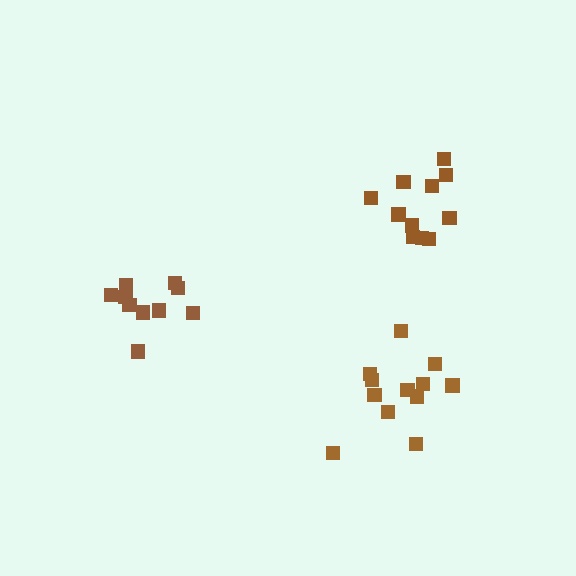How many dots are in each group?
Group 1: 10 dots, Group 2: 11 dots, Group 3: 12 dots (33 total).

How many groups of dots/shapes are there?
There are 3 groups.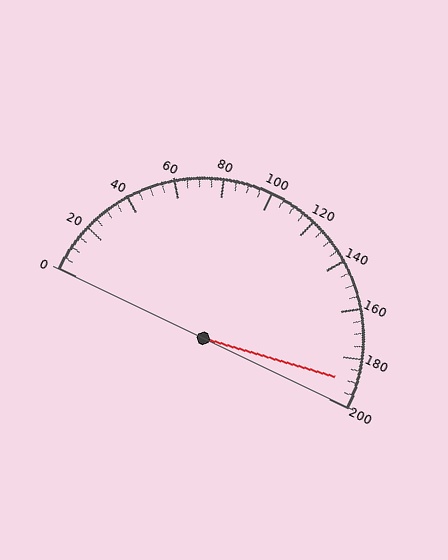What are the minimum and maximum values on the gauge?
The gauge ranges from 0 to 200.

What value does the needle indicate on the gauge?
The needle indicates approximately 190.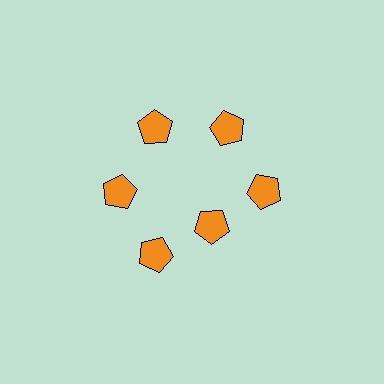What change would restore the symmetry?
The symmetry would be restored by moving it outward, back onto the ring so that all 6 pentagons sit at equal angles and equal distance from the center.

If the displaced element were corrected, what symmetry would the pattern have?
It would have 6-fold rotational symmetry — the pattern would map onto itself every 60 degrees.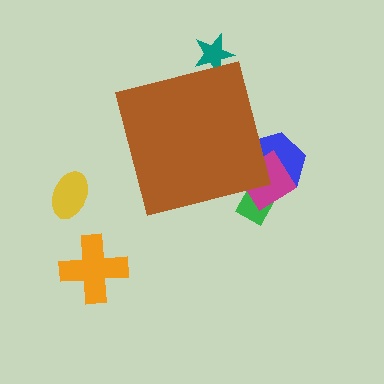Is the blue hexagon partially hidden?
Yes, the blue hexagon is partially hidden behind the brown square.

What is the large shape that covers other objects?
A brown square.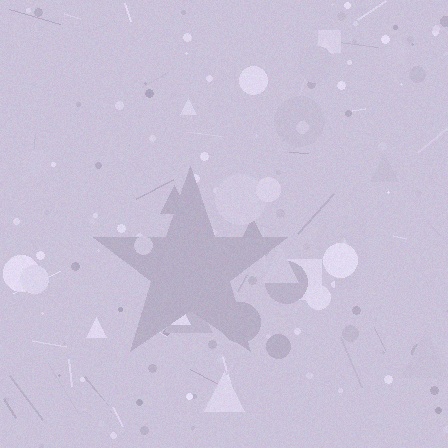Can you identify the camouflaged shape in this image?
The camouflaged shape is a star.